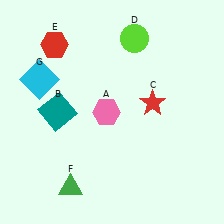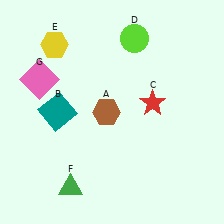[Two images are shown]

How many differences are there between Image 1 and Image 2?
There are 3 differences between the two images.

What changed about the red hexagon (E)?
In Image 1, E is red. In Image 2, it changed to yellow.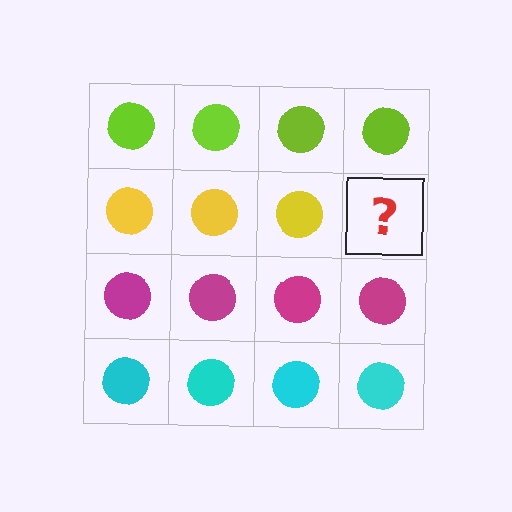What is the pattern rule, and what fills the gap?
The rule is that each row has a consistent color. The gap should be filled with a yellow circle.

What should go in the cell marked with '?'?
The missing cell should contain a yellow circle.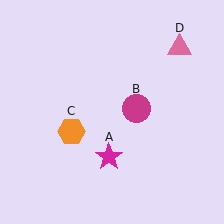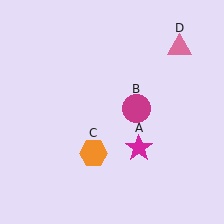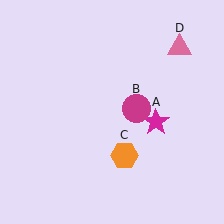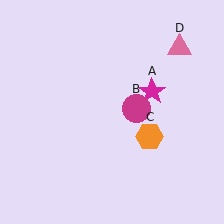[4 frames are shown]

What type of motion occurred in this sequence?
The magenta star (object A), orange hexagon (object C) rotated counterclockwise around the center of the scene.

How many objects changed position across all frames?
2 objects changed position: magenta star (object A), orange hexagon (object C).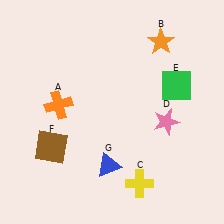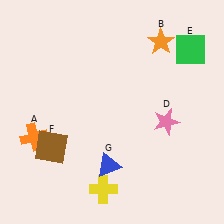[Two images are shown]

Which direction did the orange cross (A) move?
The orange cross (A) moved down.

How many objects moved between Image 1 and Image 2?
3 objects moved between the two images.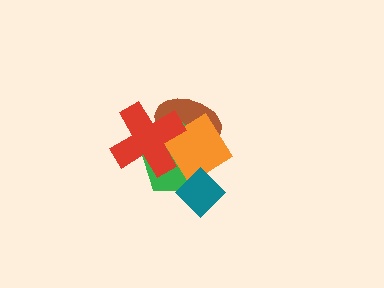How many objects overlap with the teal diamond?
2 objects overlap with the teal diamond.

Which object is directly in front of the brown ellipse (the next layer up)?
The green pentagon is directly in front of the brown ellipse.